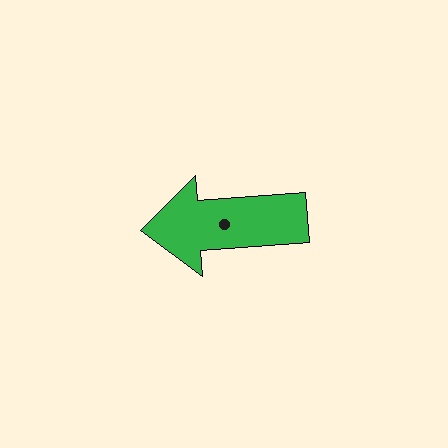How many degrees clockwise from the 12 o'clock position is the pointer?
Approximately 266 degrees.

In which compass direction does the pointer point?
West.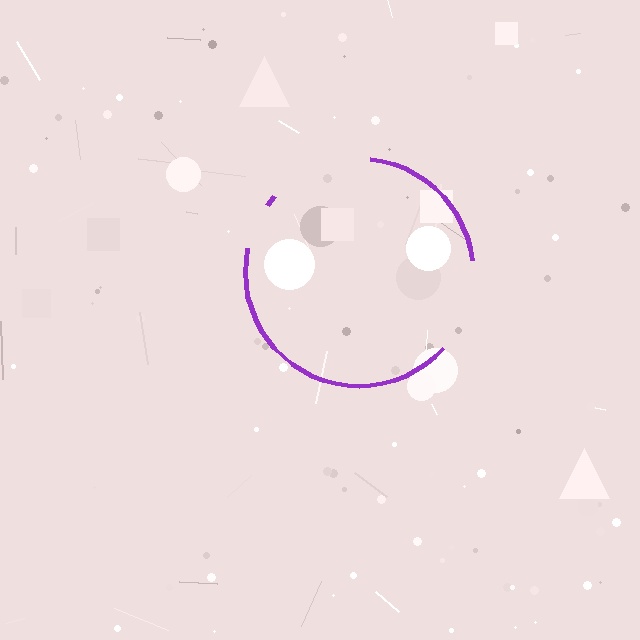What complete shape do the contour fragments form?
The contour fragments form a circle.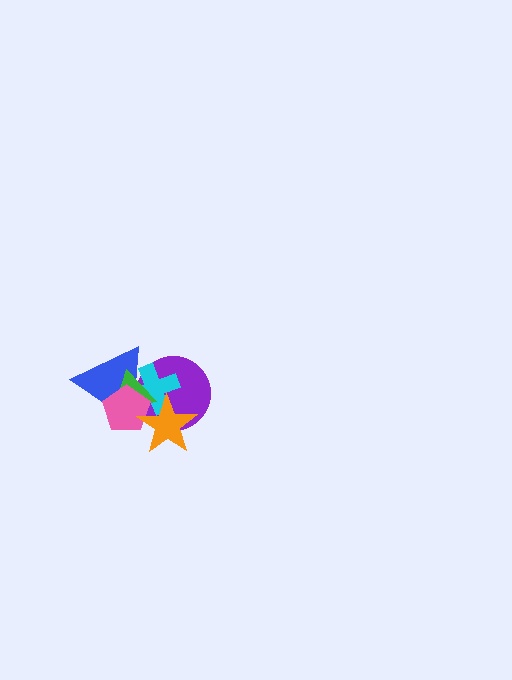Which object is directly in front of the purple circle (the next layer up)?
The cyan cross is directly in front of the purple circle.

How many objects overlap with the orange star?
4 objects overlap with the orange star.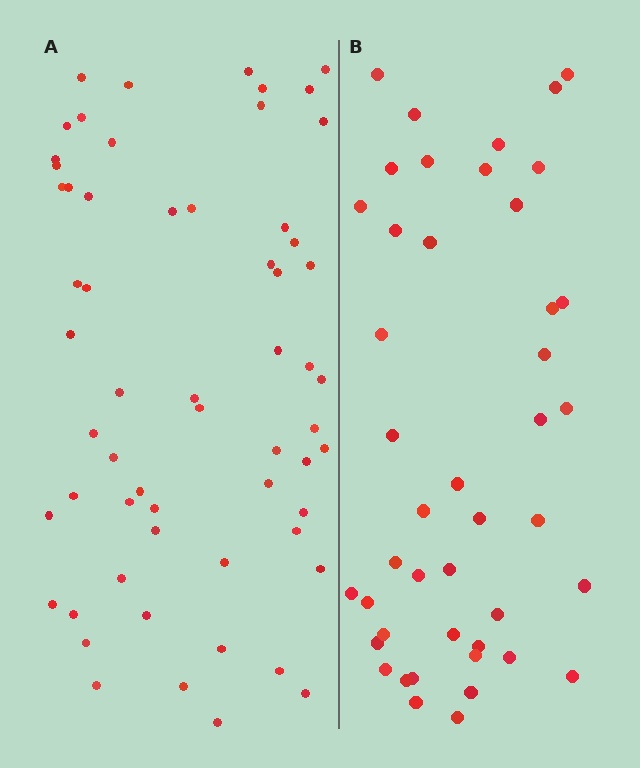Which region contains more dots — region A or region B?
Region A (the left region) has more dots.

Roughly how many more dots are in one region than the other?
Region A has approximately 15 more dots than region B.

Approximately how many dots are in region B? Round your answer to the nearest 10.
About 40 dots. (The exact count is 44, which rounds to 40.)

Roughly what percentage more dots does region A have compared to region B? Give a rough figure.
About 35% more.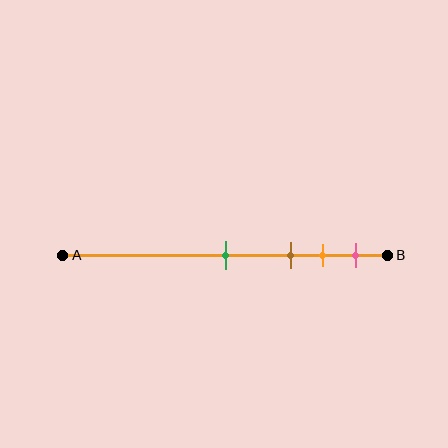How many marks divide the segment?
There are 4 marks dividing the segment.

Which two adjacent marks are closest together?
The orange and pink marks are the closest adjacent pair.